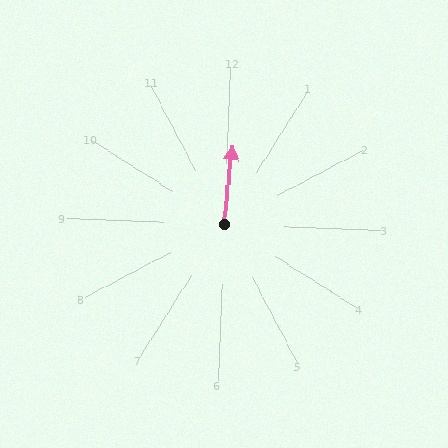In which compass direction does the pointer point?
North.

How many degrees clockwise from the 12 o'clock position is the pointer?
Approximately 4 degrees.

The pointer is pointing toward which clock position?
Roughly 12 o'clock.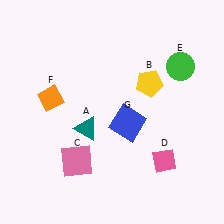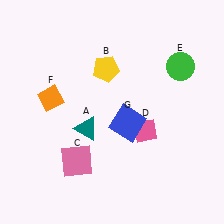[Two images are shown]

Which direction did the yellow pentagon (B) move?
The yellow pentagon (B) moved left.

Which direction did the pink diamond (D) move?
The pink diamond (D) moved up.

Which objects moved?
The objects that moved are: the yellow pentagon (B), the pink diamond (D).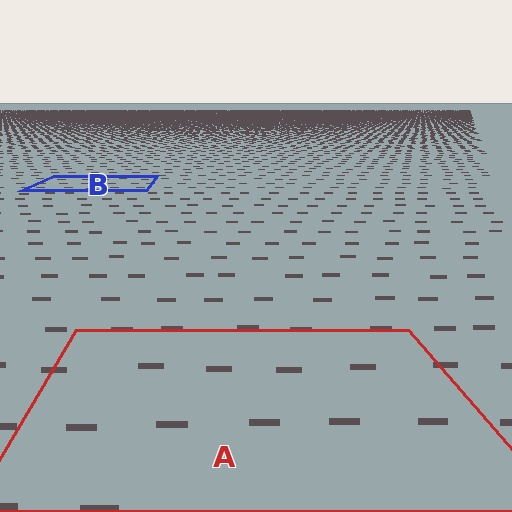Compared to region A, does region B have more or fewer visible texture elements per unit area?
Region B has more texture elements per unit area — they are packed more densely because it is farther away.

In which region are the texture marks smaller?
The texture marks are smaller in region B, because it is farther away.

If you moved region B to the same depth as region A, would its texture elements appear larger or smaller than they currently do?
They would appear larger. At a closer depth, the same texture elements are projected at a bigger on-screen size.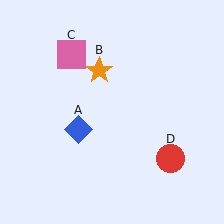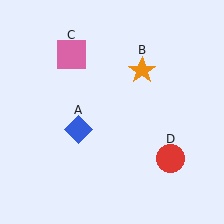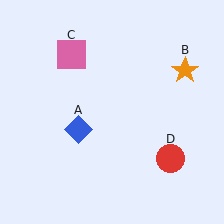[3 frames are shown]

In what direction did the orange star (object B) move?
The orange star (object B) moved right.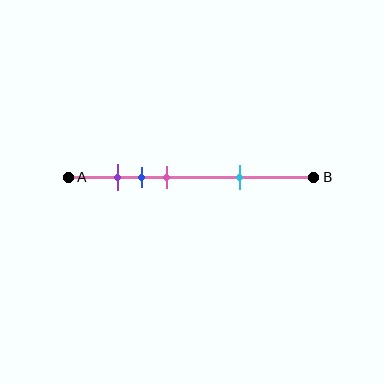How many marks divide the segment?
There are 4 marks dividing the segment.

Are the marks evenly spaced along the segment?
No, the marks are not evenly spaced.